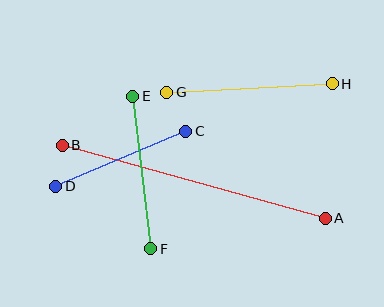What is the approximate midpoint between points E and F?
The midpoint is at approximately (142, 172) pixels.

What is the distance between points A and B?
The distance is approximately 273 pixels.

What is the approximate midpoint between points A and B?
The midpoint is at approximately (194, 182) pixels.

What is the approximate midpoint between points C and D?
The midpoint is at approximately (121, 159) pixels.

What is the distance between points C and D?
The distance is approximately 141 pixels.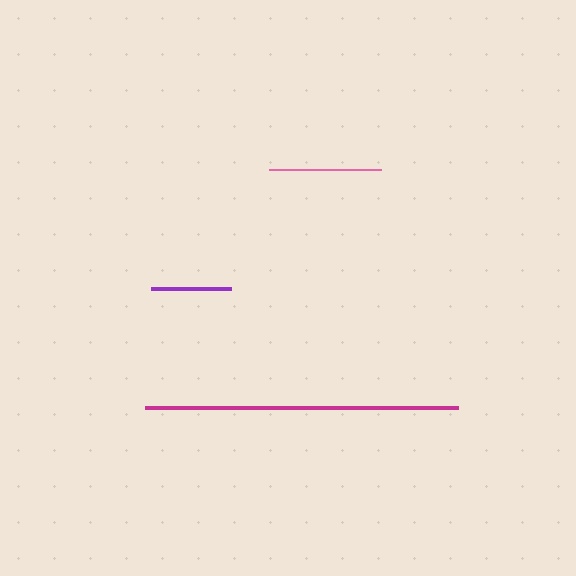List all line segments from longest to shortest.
From longest to shortest: magenta, pink, purple.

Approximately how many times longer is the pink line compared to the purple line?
The pink line is approximately 1.4 times the length of the purple line.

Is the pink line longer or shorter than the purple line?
The pink line is longer than the purple line.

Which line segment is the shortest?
The purple line is the shortest at approximately 80 pixels.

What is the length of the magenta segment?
The magenta segment is approximately 313 pixels long.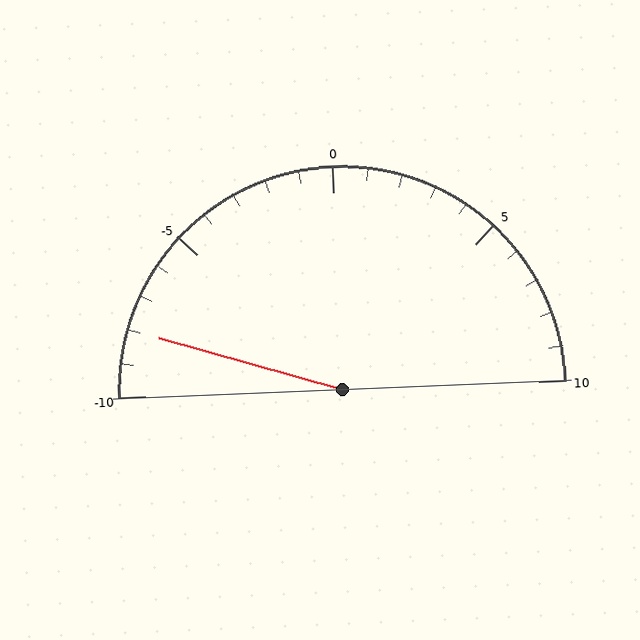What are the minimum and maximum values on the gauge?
The gauge ranges from -10 to 10.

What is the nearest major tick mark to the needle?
The nearest major tick mark is -10.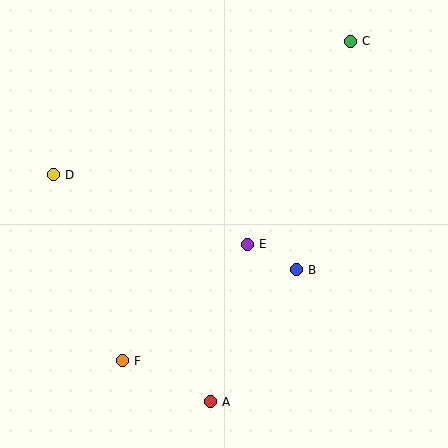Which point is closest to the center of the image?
Point E at (247, 244) is closest to the center.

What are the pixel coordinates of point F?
Point F is at (122, 361).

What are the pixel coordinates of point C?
Point C is at (350, 41).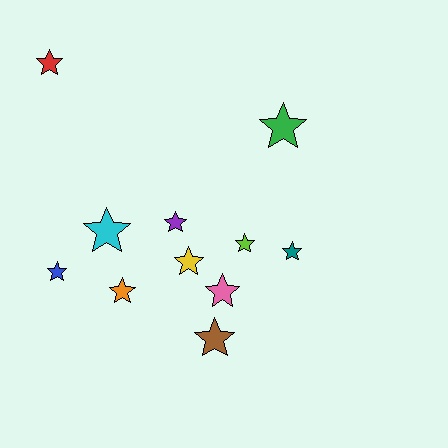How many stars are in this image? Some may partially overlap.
There are 11 stars.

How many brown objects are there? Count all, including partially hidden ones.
There is 1 brown object.